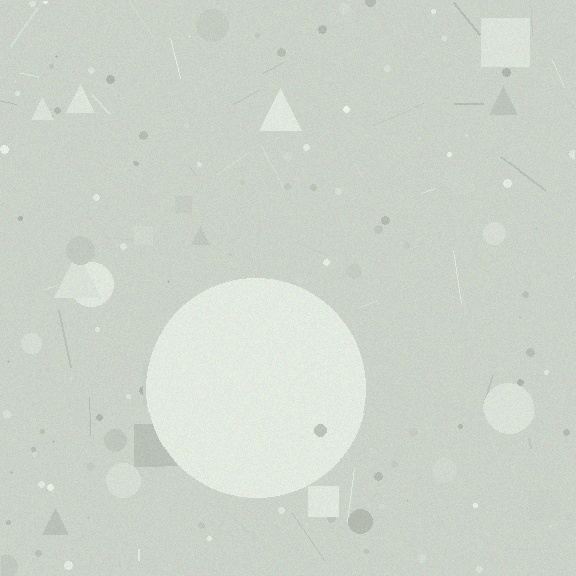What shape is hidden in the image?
A circle is hidden in the image.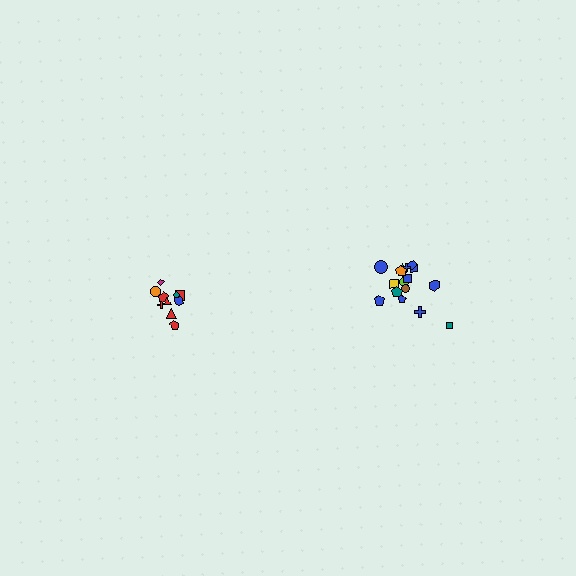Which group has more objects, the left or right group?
The right group.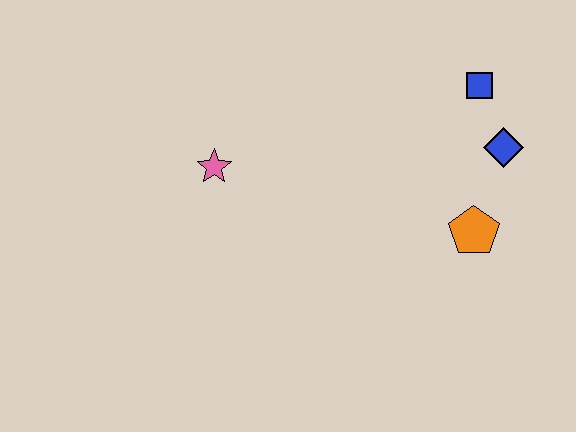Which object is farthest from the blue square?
The pink star is farthest from the blue square.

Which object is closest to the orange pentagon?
The blue diamond is closest to the orange pentagon.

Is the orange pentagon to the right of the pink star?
Yes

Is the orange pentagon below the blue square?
Yes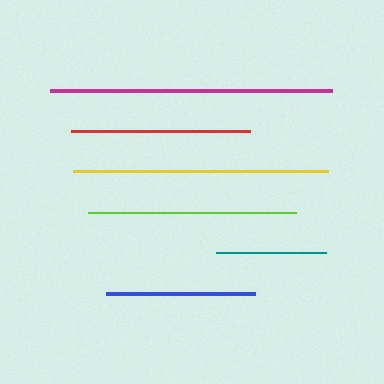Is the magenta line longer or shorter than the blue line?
The magenta line is longer than the blue line.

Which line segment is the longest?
The magenta line is the longest at approximately 281 pixels.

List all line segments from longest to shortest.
From longest to shortest: magenta, yellow, lime, red, blue, teal.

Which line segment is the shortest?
The teal line is the shortest at approximately 109 pixels.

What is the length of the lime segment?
The lime segment is approximately 208 pixels long.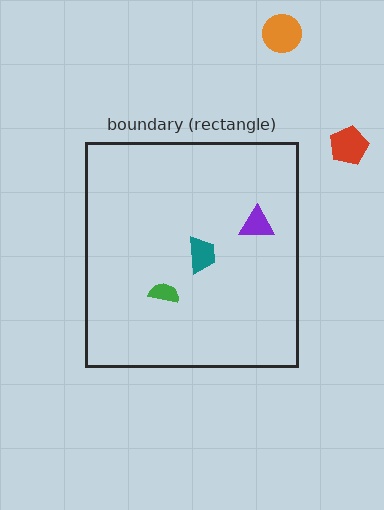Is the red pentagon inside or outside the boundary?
Outside.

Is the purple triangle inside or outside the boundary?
Inside.